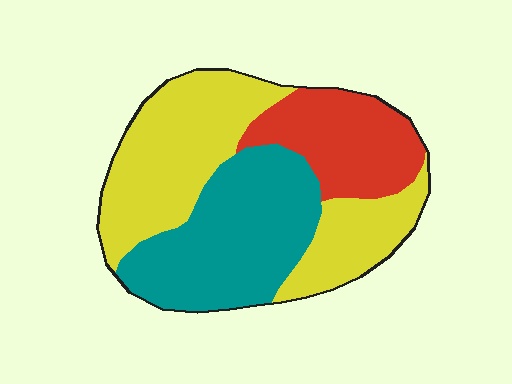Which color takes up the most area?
Yellow, at roughly 45%.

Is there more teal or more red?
Teal.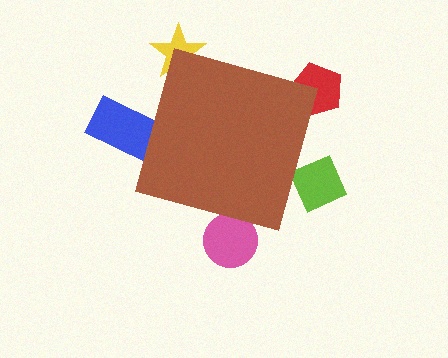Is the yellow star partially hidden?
Yes, the yellow star is partially hidden behind the brown diamond.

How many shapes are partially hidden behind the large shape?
5 shapes are partially hidden.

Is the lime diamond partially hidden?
Yes, the lime diamond is partially hidden behind the brown diamond.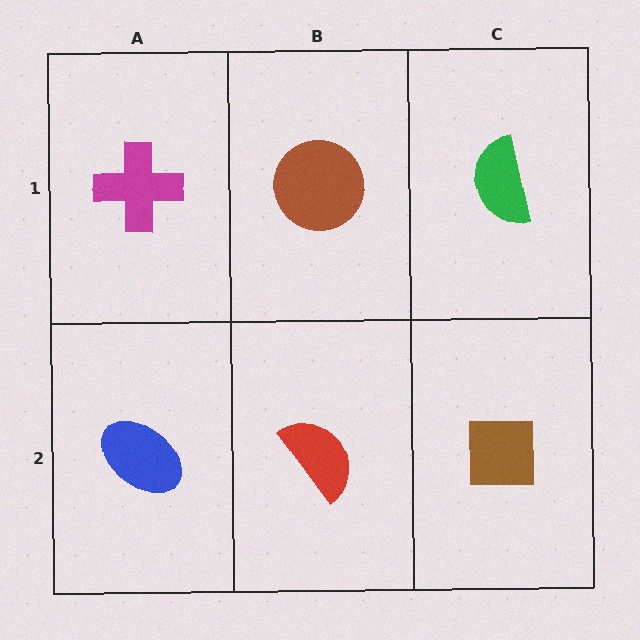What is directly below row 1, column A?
A blue ellipse.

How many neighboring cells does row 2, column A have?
2.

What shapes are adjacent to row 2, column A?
A magenta cross (row 1, column A), a red semicircle (row 2, column B).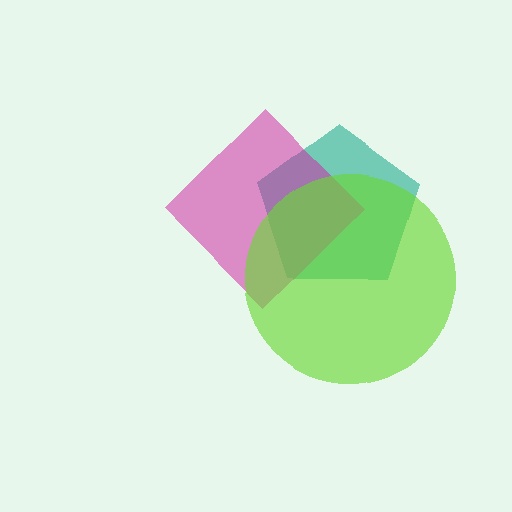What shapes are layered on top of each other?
The layered shapes are: a teal pentagon, a magenta diamond, a lime circle.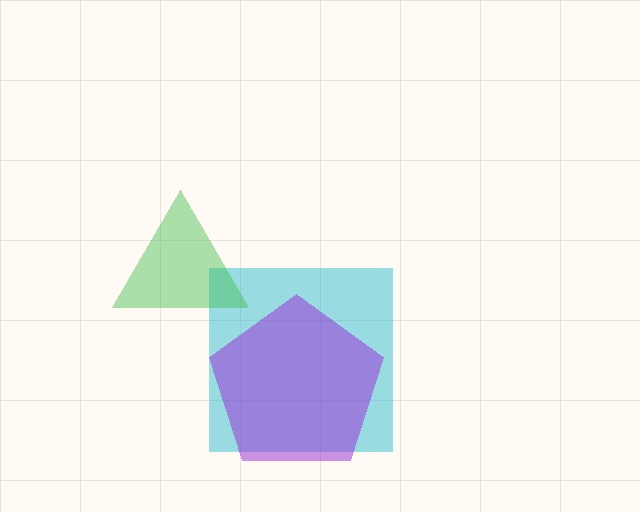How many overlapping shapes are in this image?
There are 3 overlapping shapes in the image.